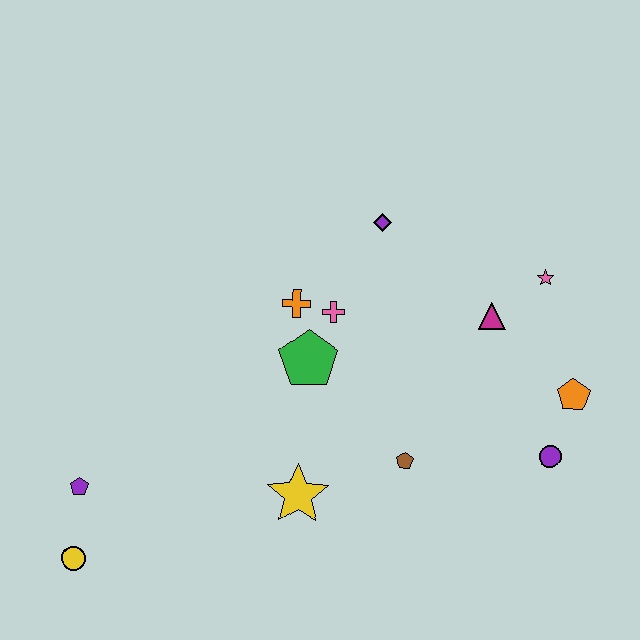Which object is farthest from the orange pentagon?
The yellow circle is farthest from the orange pentagon.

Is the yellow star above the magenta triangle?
No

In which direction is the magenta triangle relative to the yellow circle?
The magenta triangle is to the right of the yellow circle.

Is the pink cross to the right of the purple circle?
No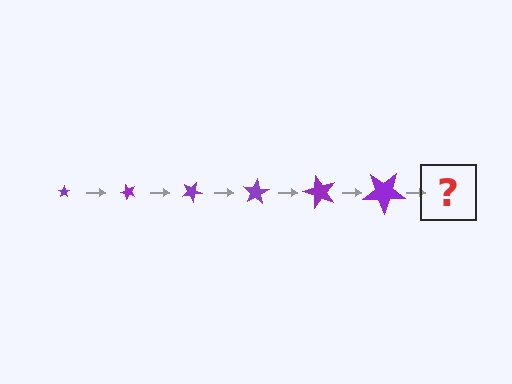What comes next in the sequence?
The next element should be a star, larger than the previous one and rotated 300 degrees from the start.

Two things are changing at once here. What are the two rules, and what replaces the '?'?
The two rules are that the star grows larger each step and it rotates 50 degrees each step. The '?' should be a star, larger than the previous one and rotated 300 degrees from the start.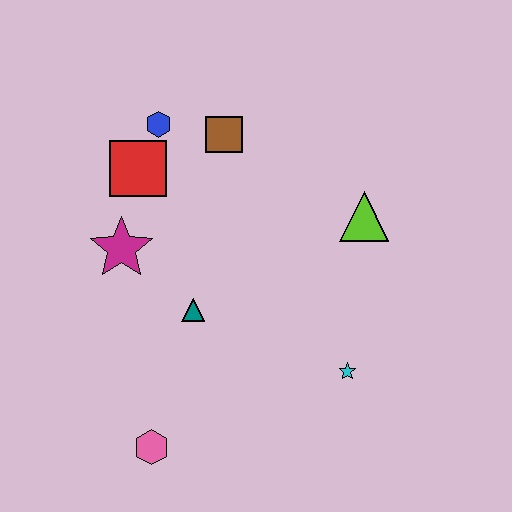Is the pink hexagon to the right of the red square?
Yes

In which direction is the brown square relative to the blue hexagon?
The brown square is to the right of the blue hexagon.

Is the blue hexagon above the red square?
Yes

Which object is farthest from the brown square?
The pink hexagon is farthest from the brown square.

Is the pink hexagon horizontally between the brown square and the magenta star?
Yes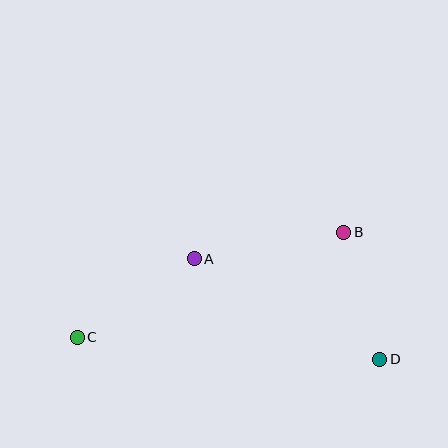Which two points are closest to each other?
Points B and D are closest to each other.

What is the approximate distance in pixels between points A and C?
The distance between A and C is approximately 141 pixels.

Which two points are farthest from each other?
Points C and D are farthest from each other.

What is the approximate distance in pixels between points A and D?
The distance between A and D is approximately 211 pixels.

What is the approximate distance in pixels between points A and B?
The distance between A and B is approximately 152 pixels.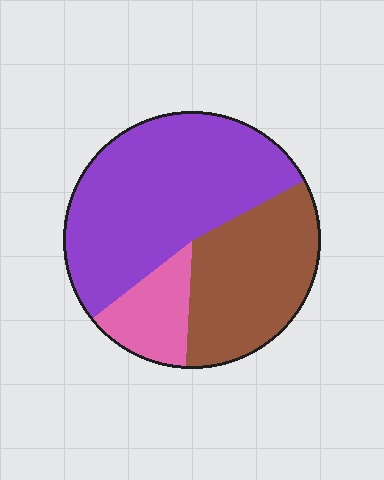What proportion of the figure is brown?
Brown takes up between a quarter and a half of the figure.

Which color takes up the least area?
Pink, at roughly 15%.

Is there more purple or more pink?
Purple.